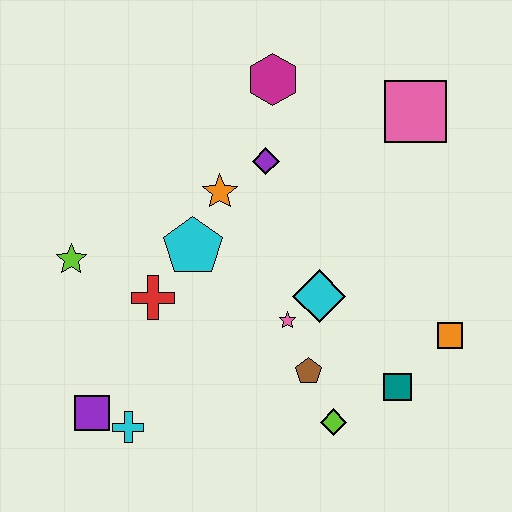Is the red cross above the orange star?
No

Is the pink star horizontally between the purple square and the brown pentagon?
Yes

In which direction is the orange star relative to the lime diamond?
The orange star is above the lime diamond.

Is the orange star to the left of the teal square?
Yes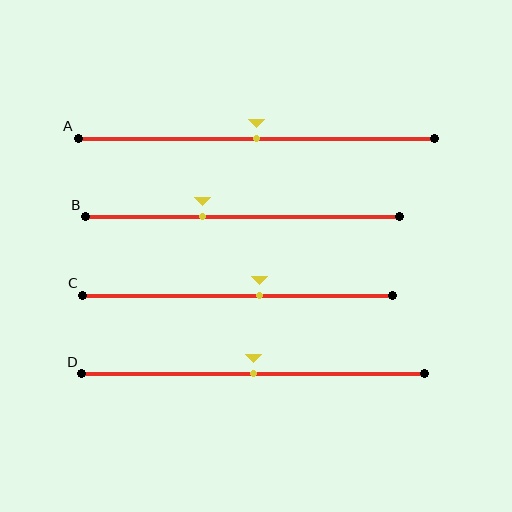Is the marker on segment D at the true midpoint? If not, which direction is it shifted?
Yes, the marker on segment D is at the true midpoint.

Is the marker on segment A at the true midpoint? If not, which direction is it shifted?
Yes, the marker on segment A is at the true midpoint.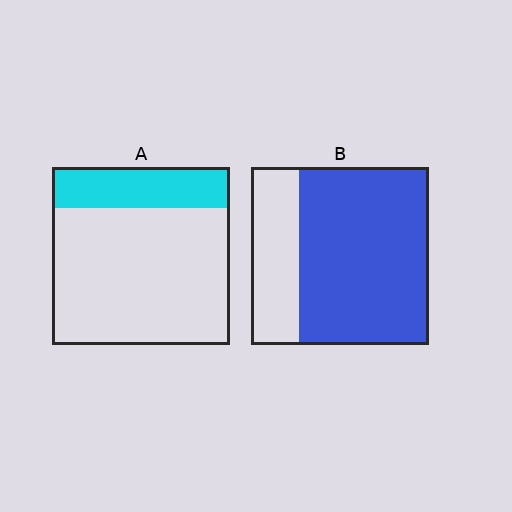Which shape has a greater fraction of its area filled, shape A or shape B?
Shape B.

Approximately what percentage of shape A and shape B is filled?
A is approximately 25% and B is approximately 75%.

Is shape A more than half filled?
No.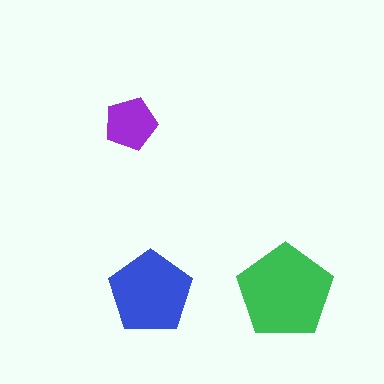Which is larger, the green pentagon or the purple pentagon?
The green one.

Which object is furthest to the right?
The green pentagon is rightmost.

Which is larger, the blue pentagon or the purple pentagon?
The blue one.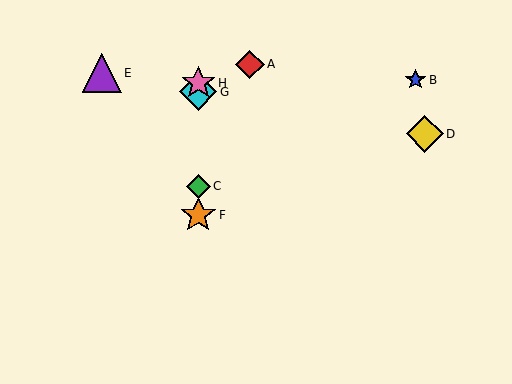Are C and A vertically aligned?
No, C is at x≈198 and A is at x≈250.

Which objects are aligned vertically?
Objects C, F, G, H are aligned vertically.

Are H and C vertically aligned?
Yes, both are at x≈198.